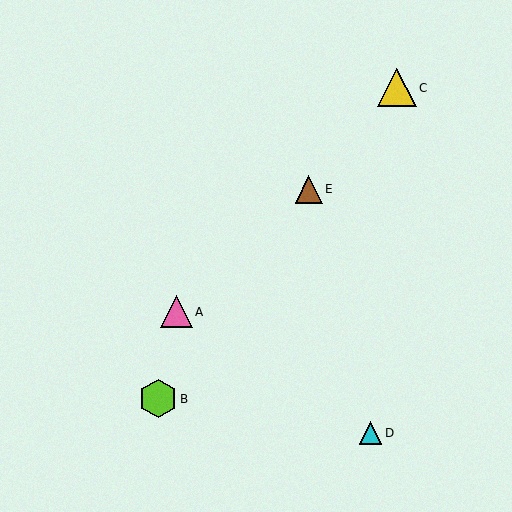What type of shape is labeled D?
Shape D is a cyan triangle.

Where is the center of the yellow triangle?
The center of the yellow triangle is at (397, 88).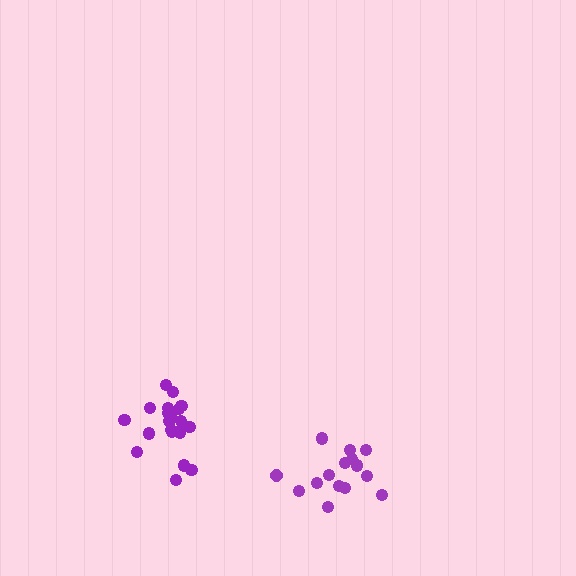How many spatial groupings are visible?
There are 2 spatial groupings.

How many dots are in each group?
Group 1: 15 dots, Group 2: 21 dots (36 total).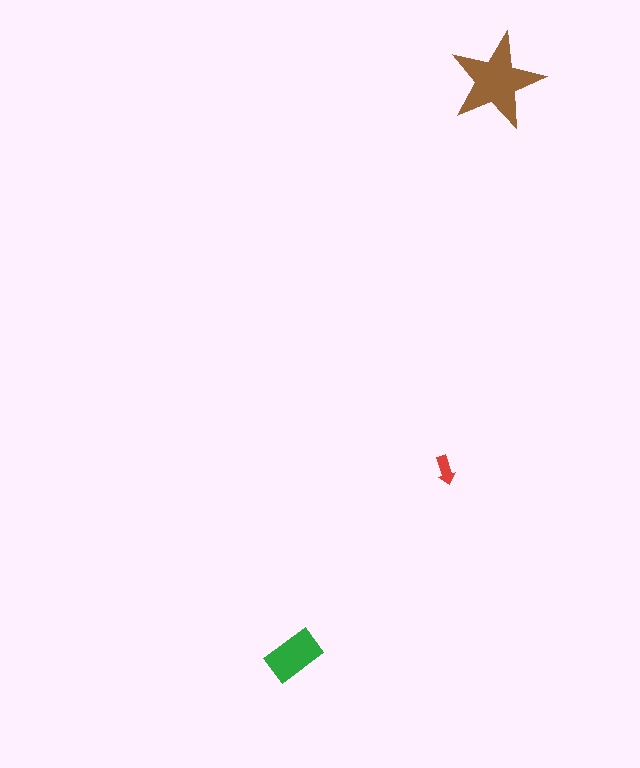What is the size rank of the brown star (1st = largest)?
1st.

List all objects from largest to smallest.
The brown star, the green rectangle, the red arrow.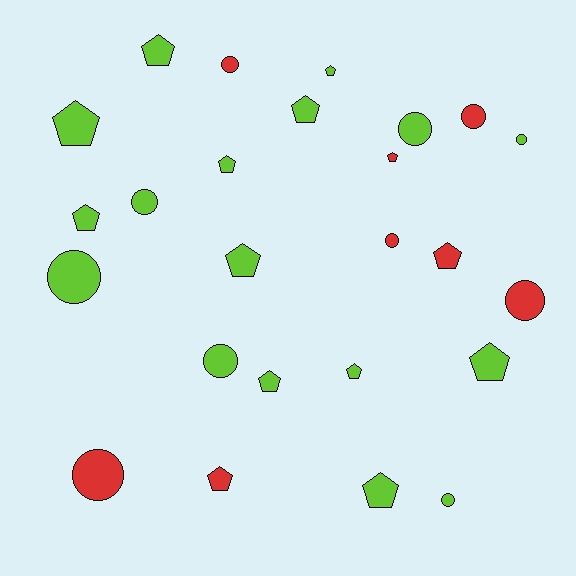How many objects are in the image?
There are 25 objects.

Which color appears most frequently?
Lime, with 17 objects.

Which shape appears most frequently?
Pentagon, with 14 objects.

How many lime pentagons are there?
There are 11 lime pentagons.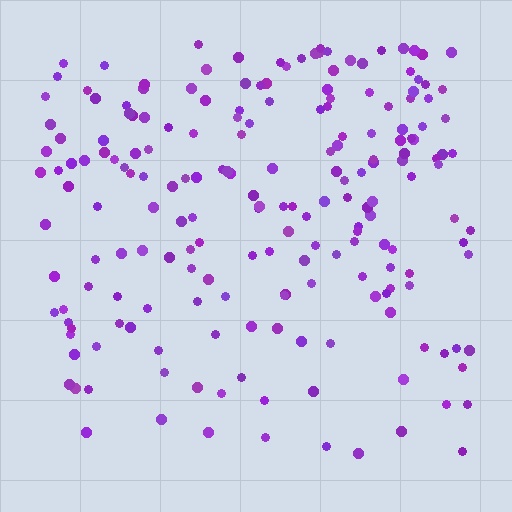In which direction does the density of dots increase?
From bottom to top, with the top side densest.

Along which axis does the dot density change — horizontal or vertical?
Vertical.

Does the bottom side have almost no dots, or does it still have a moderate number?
Still a moderate number, just noticeably fewer than the top.